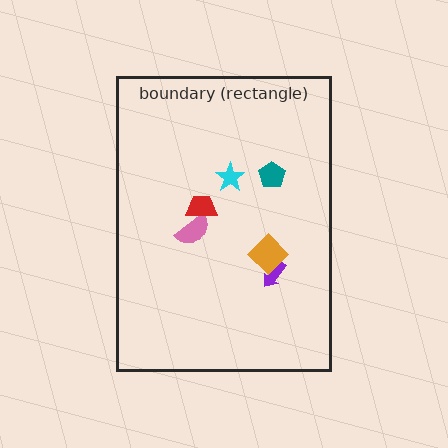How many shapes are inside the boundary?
6 inside, 0 outside.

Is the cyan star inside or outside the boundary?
Inside.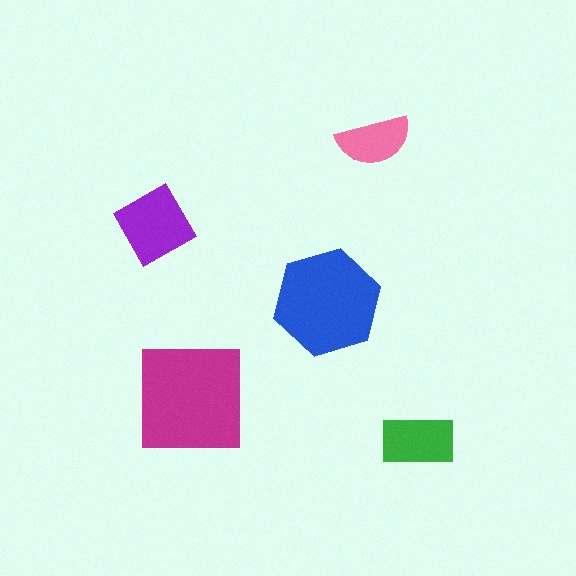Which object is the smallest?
The pink semicircle.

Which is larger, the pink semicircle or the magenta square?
The magenta square.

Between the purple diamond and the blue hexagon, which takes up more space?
The blue hexagon.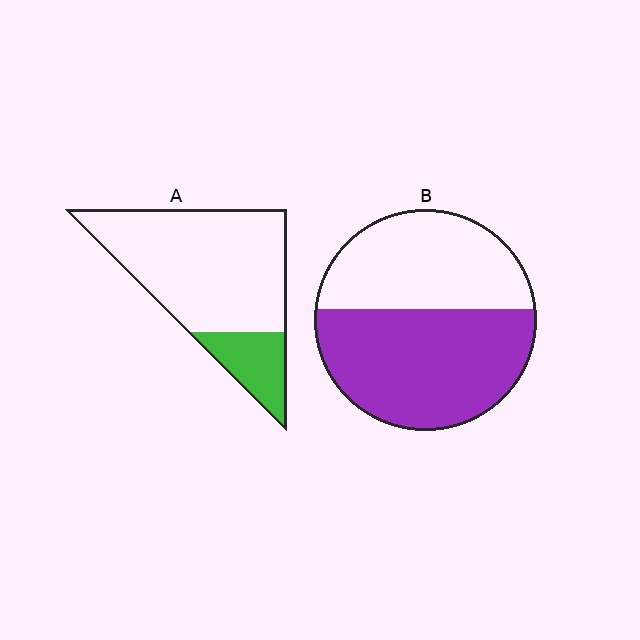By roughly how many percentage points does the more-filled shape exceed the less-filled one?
By roughly 35 percentage points (B over A).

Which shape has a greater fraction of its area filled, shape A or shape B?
Shape B.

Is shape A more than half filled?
No.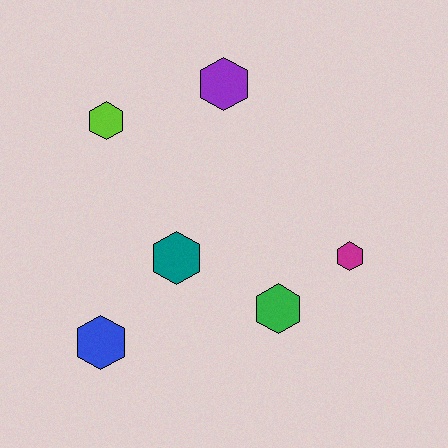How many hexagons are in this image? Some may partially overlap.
There are 6 hexagons.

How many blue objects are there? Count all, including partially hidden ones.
There is 1 blue object.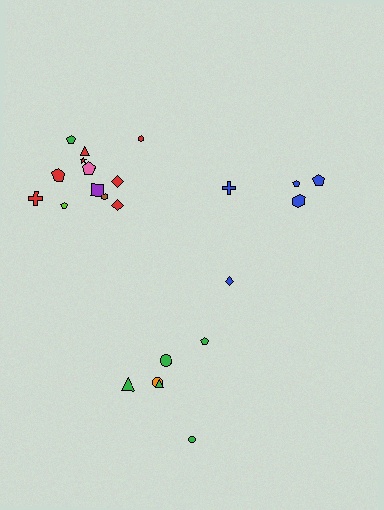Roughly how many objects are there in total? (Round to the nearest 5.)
Roughly 25 objects in total.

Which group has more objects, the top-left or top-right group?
The top-left group.